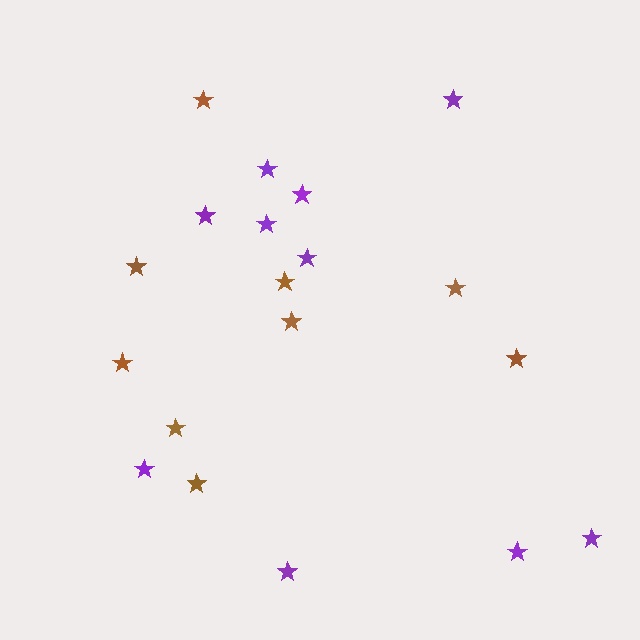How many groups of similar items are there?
There are 2 groups: one group of purple stars (10) and one group of brown stars (9).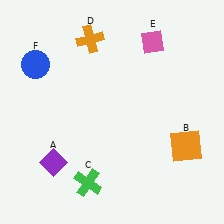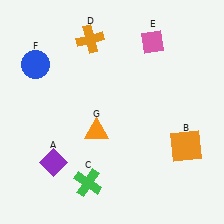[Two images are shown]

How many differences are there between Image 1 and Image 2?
There is 1 difference between the two images.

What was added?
An orange triangle (G) was added in Image 2.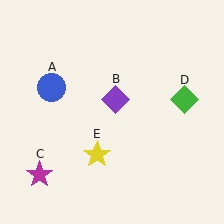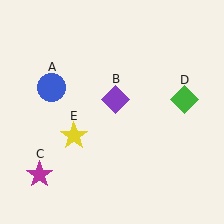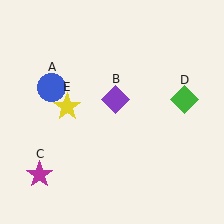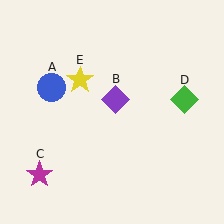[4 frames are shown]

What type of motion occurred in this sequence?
The yellow star (object E) rotated clockwise around the center of the scene.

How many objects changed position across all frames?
1 object changed position: yellow star (object E).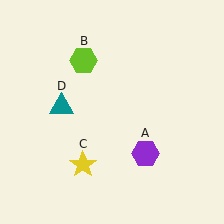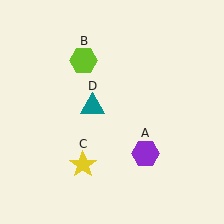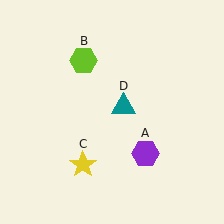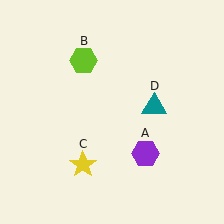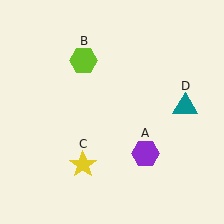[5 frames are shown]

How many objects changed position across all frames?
1 object changed position: teal triangle (object D).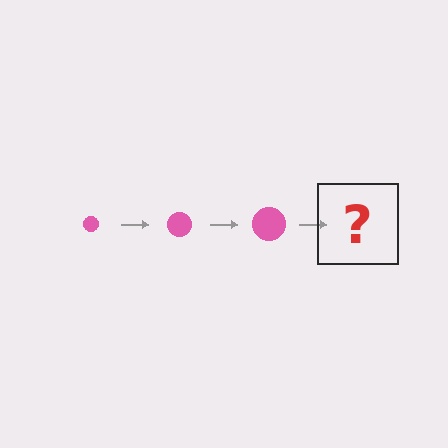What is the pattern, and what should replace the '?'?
The pattern is that the circle gets progressively larger each step. The '?' should be a pink circle, larger than the previous one.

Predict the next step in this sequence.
The next step is a pink circle, larger than the previous one.